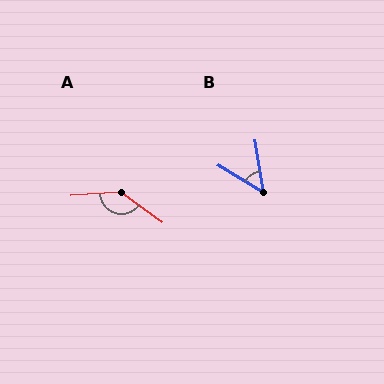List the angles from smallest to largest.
B (50°), A (140°).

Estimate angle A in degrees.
Approximately 140 degrees.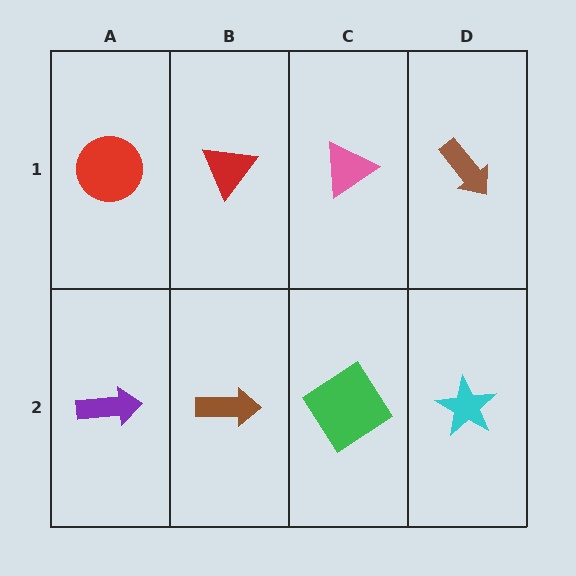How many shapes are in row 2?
4 shapes.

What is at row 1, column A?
A red circle.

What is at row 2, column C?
A green diamond.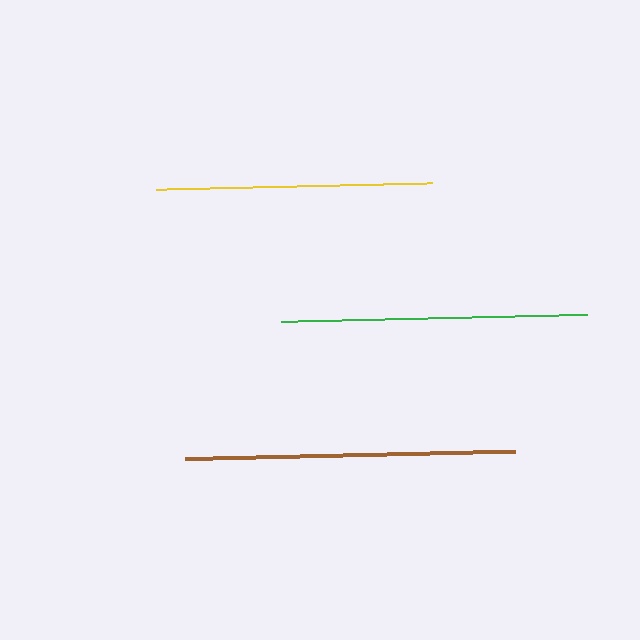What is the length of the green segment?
The green segment is approximately 306 pixels long.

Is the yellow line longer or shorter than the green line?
The green line is longer than the yellow line.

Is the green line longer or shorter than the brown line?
The brown line is longer than the green line.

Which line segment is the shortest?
The yellow line is the shortest at approximately 276 pixels.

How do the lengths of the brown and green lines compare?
The brown and green lines are approximately the same length.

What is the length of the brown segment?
The brown segment is approximately 330 pixels long.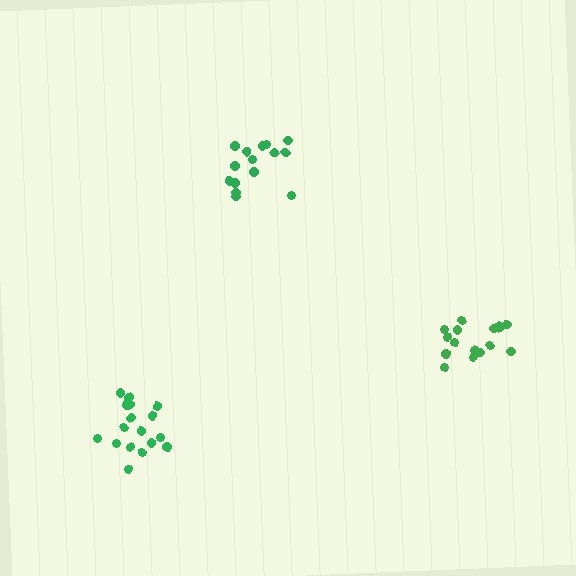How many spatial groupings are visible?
There are 3 spatial groupings.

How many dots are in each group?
Group 1: 15 dots, Group 2: 17 dots, Group 3: 16 dots (48 total).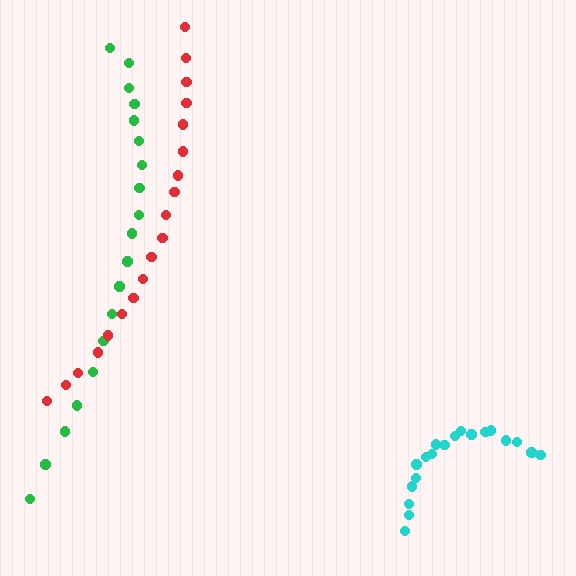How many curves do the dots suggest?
There are 3 distinct paths.